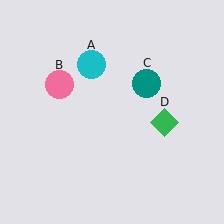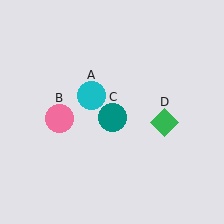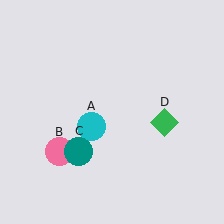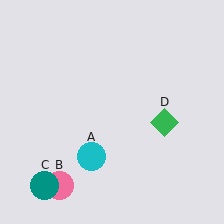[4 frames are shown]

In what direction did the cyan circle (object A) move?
The cyan circle (object A) moved down.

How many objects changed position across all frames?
3 objects changed position: cyan circle (object A), pink circle (object B), teal circle (object C).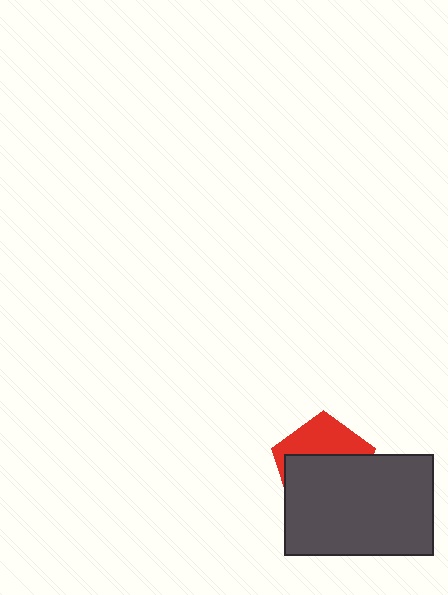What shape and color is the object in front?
The object in front is a dark gray rectangle.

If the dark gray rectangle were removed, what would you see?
You would see the complete red pentagon.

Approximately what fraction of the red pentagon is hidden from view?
Roughly 62% of the red pentagon is hidden behind the dark gray rectangle.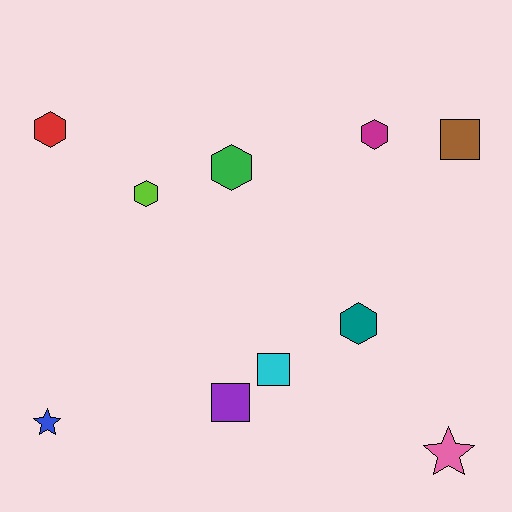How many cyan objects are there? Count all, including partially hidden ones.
There is 1 cyan object.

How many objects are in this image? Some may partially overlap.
There are 10 objects.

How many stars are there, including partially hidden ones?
There are 2 stars.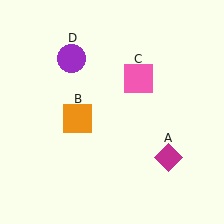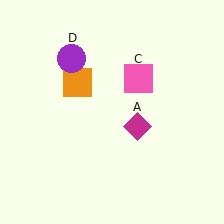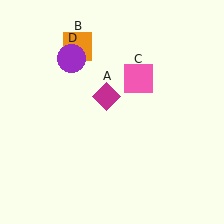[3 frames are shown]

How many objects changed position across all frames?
2 objects changed position: magenta diamond (object A), orange square (object B).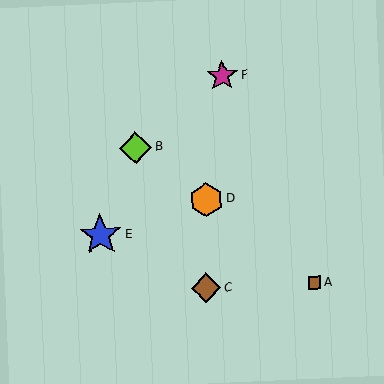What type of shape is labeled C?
Shape C is a brown diamond.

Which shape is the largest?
The blue star (labeled E) is the largest.